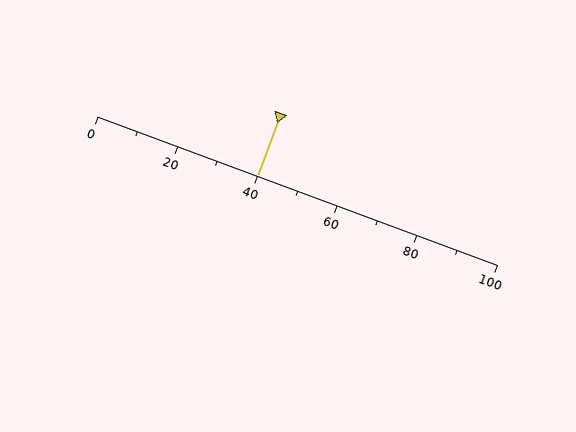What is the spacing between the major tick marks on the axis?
The major ticks are spaced 20 apart.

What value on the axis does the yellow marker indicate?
The marker indicates approximately 40.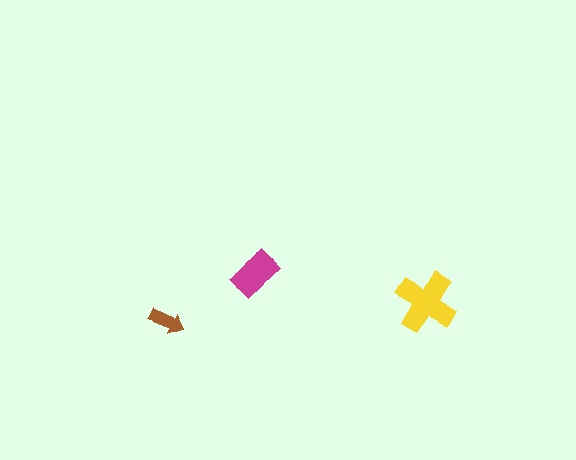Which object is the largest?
The yellow cross.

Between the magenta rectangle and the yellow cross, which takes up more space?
The yellow cross.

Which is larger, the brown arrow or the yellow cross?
The yellow cross.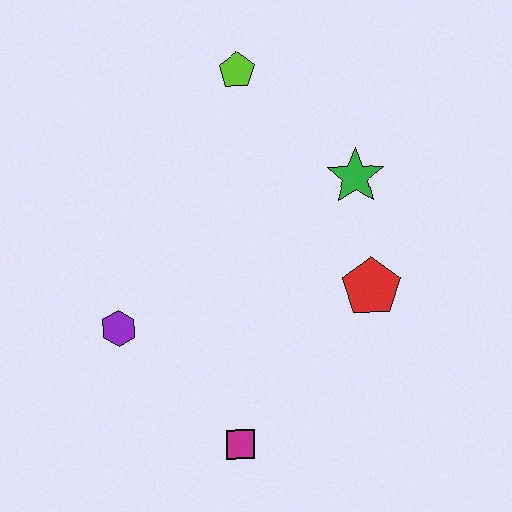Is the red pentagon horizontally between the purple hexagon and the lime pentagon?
No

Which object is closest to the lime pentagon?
The green star is closest to the lime pentagon.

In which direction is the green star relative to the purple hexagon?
The green star is to the right of the purple hexagon.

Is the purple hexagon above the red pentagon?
No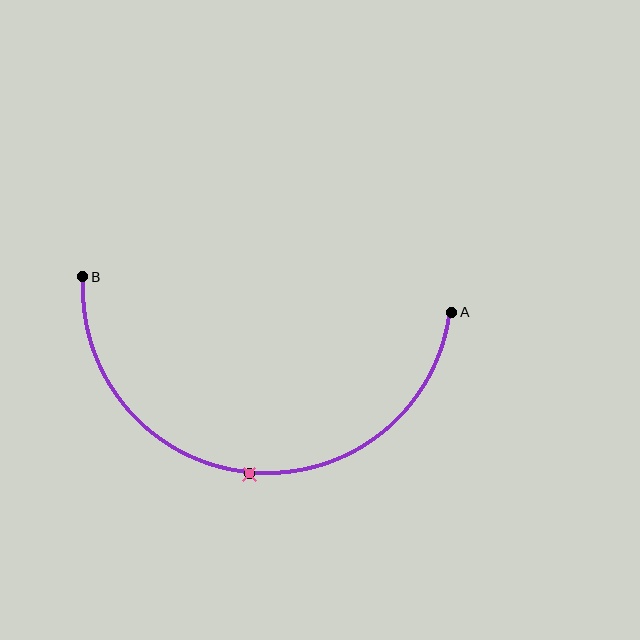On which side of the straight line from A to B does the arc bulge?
The arc bulges below the straight line connecting A and B.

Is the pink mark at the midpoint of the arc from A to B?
Yes. The pink mark lies on the arc at equal arc-length from both A and B — it is the arc midpoint.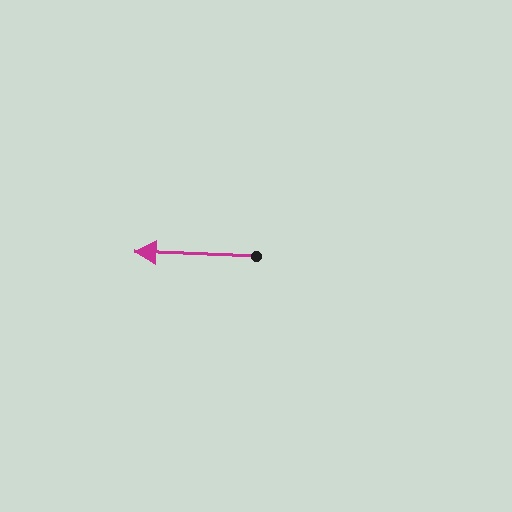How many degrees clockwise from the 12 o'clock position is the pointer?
Approximately 272 degrees.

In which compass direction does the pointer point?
West.